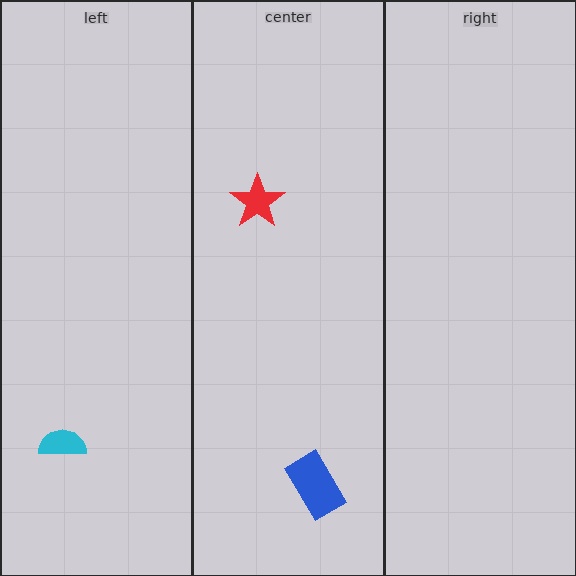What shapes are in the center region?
The red star, the blue rectangle.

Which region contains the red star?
The center region.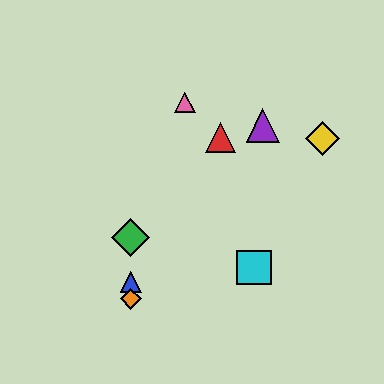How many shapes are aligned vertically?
3 shapes (the blue triangle, the green diamond, the orange diamond) are aligned vertically.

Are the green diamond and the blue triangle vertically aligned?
Yes, both are at x≈131.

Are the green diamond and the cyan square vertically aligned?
No, the green diamond is at x≈131 and the cyan square is at x≈254.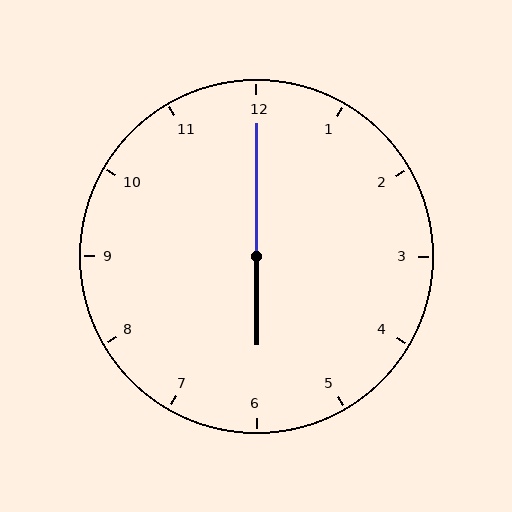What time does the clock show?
6:00.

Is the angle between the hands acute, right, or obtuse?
It is obtuse.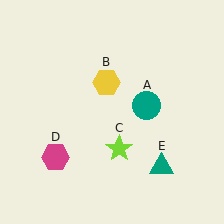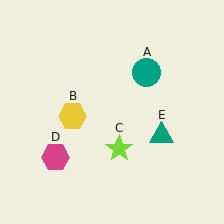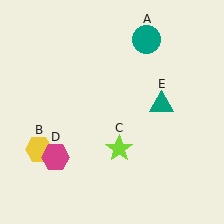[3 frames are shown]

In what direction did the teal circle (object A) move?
The teal circle (object A) moved up.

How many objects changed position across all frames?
3 objects changed position: teal circle (object A), yellow hexagon (object B), teal triangle (object E).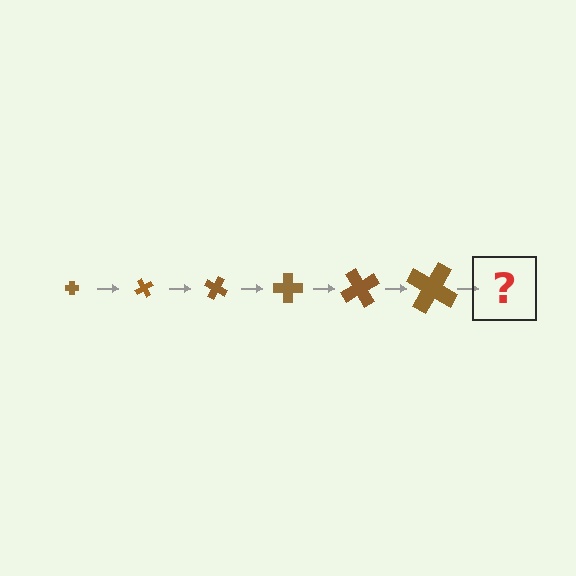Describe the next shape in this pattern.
It should be a cross, larger than the previous one and rotated 360 degrees from the start.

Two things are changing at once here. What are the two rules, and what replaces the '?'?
The two rules are that the cross grows larger each step and it rotates 60 degrees each step. The '?' should be a cross, larger than the previous one and rotated 360 degrees from the start.